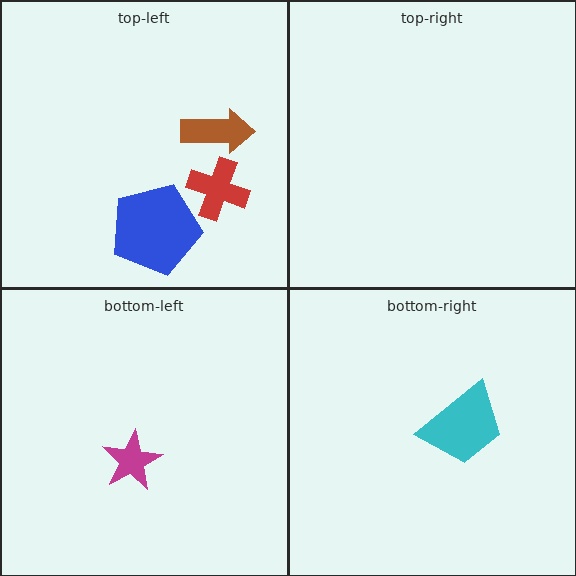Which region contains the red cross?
The top-left region.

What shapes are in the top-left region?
The blue pentagon, the brown arrow, the red cross.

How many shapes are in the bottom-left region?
1.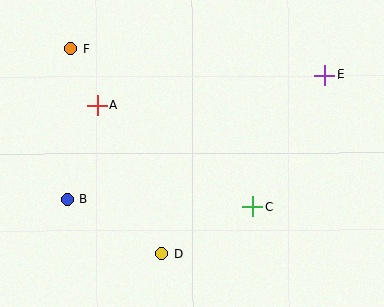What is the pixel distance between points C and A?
The distance between C and A is 186 pixels.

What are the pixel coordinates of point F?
Point F is at (70, 49).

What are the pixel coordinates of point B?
Point B is at (68, 200).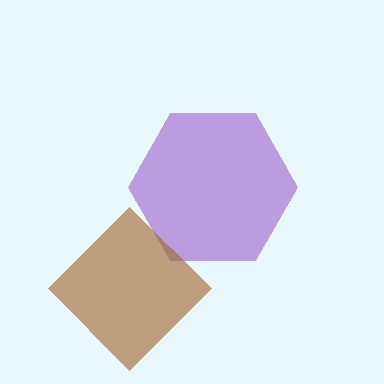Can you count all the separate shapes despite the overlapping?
Yes, there are 2 separate shapes.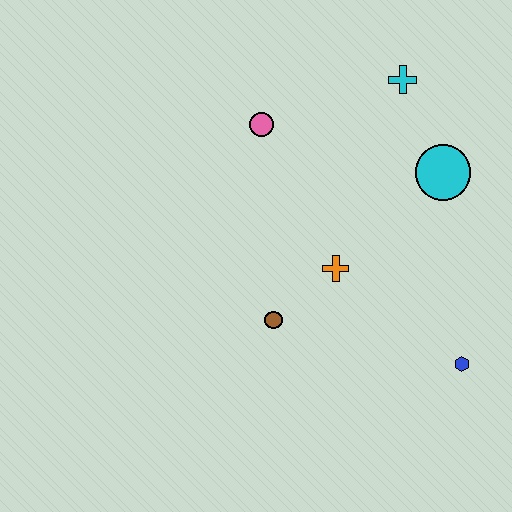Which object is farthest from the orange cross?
The cyan cross is farthest from the orange cross.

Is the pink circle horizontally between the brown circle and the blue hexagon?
No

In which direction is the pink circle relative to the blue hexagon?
The pink circle is above the blue hexagon.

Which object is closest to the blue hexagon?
The orange cross is closest to the blue hexagon.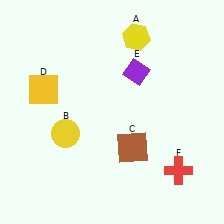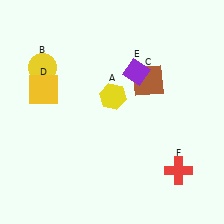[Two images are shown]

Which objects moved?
The objects that moved are: the yellow hexagon (A), the yellow circle (B), the brown square (C).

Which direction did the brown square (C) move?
The brown square (C) moved up.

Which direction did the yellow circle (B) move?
The yellow circle (B) moved up.